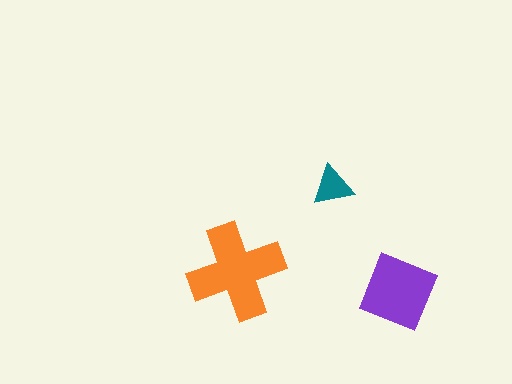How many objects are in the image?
There are 3 objects in the image.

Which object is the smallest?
The teal triangle.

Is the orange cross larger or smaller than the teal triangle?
Larger.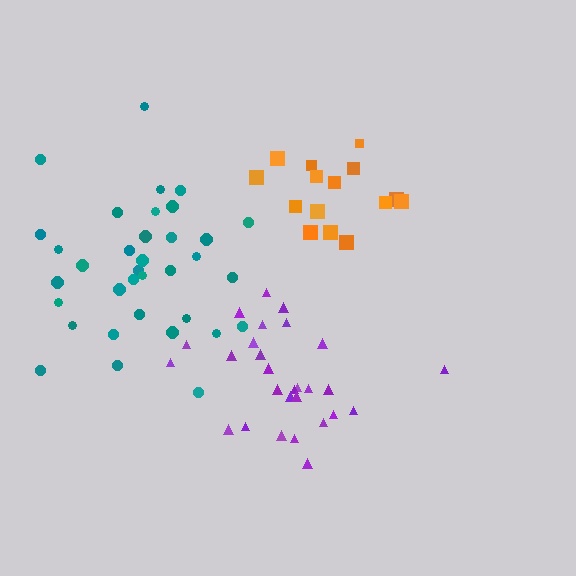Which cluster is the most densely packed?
Purple.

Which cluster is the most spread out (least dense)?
Teal.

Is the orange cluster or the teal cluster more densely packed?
Orange.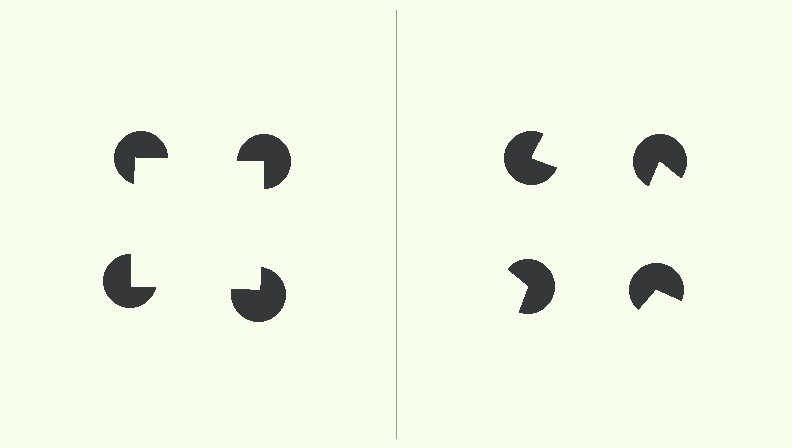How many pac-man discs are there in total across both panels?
8 — 4 on each side.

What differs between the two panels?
The pac-man discs are positioned identically on both sides; only the wedge orientations differ. On the left they align to a square; on the right they are misaligned.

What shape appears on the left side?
An illusory square.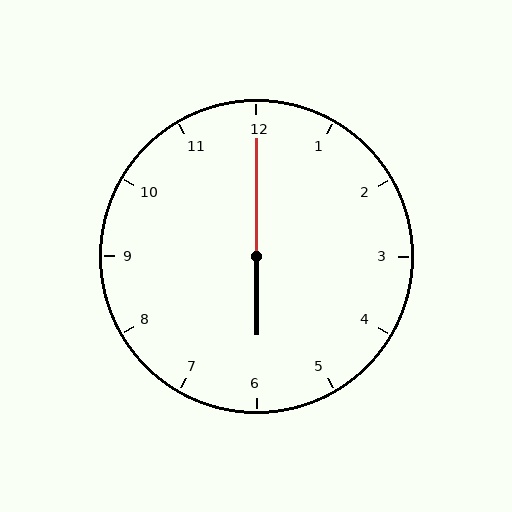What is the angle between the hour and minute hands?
Approximately 180 degrees.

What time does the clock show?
6:00.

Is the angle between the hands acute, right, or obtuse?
It is obtuse.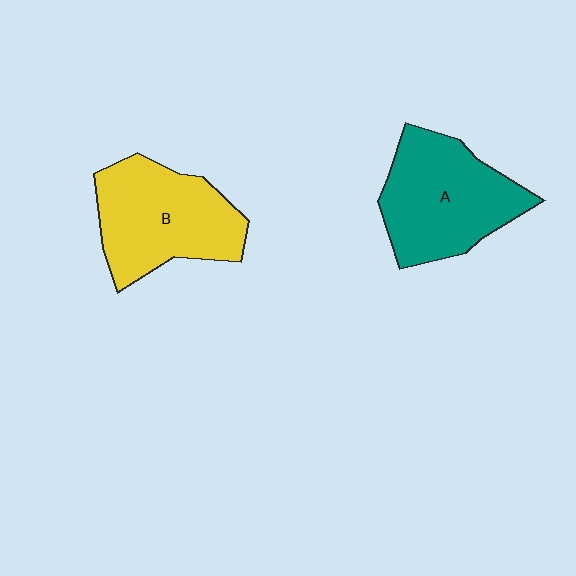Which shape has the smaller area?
Shape B (yellow).